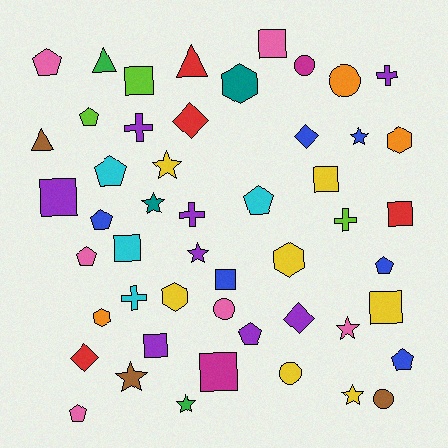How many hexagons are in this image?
There are 5 hexagons.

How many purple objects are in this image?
There are 8 purple objects.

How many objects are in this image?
There are 50 objects.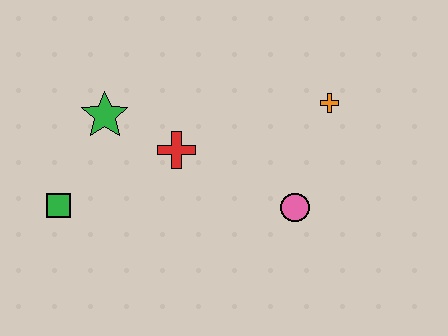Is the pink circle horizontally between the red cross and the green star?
No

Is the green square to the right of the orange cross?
No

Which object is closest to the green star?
The red cross is closest to the green star.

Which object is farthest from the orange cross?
The green square is farthest from the orange cross.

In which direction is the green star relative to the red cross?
The green star is to the left of the red cross.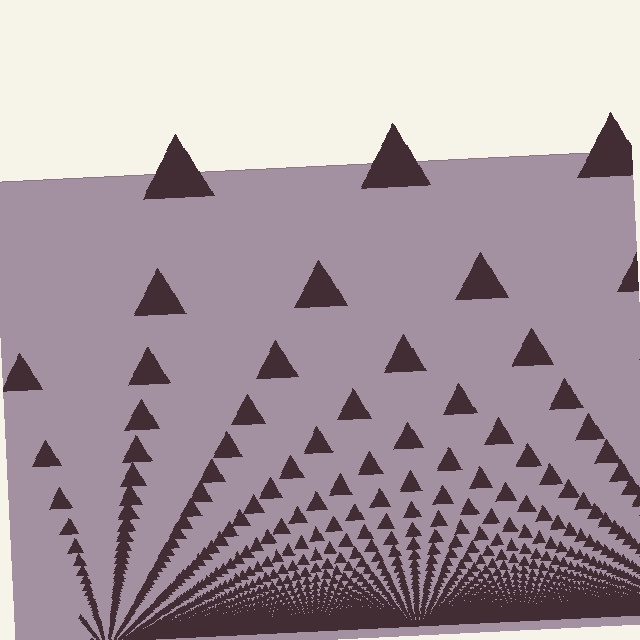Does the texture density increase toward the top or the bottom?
Density increases toward the bottom.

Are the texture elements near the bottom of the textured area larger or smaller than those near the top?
Smaller. The gradient is inverted — elements near the bottom are smaller and denser.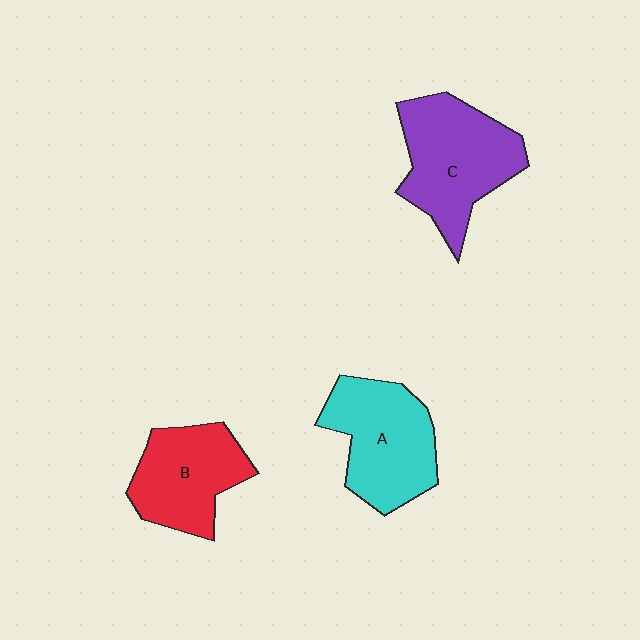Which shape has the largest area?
Shape C (purple).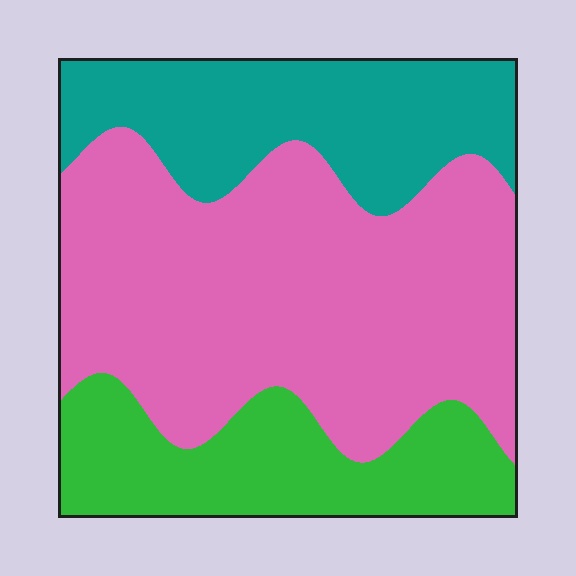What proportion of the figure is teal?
Teal takes up about one quarter (1/4) of the figure.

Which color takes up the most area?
Pink, at roughly 55%.